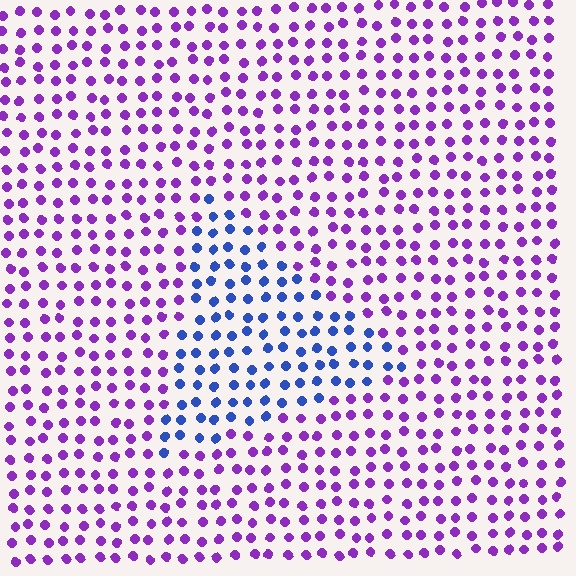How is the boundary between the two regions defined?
The boundary is defined purely by a slight shift in hue (about 54 degrees). Spacing, size, and orientation are identical on both sides.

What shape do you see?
I see a triangle.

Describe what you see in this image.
The image is filled with small purple elements in a uniform arrangement. A triangle-shaped region is visible where the elements are tinted to a slightly different hue, forming a subtle color boundary.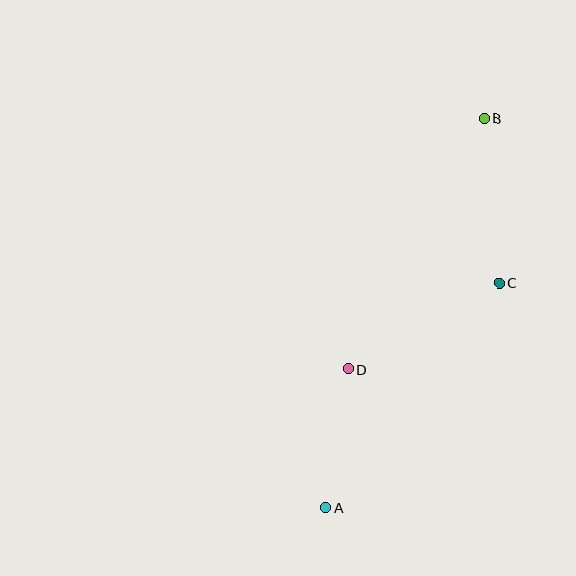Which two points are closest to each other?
Points A and D are closest to each other.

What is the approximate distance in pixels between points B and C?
The distance between B and C is approximately 165 pixels.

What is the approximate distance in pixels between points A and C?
The distance between A and C is approximately 284 pixels.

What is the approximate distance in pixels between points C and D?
The distance between C and D is approximately 174 pixels.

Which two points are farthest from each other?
Points A and B are farthest from each other.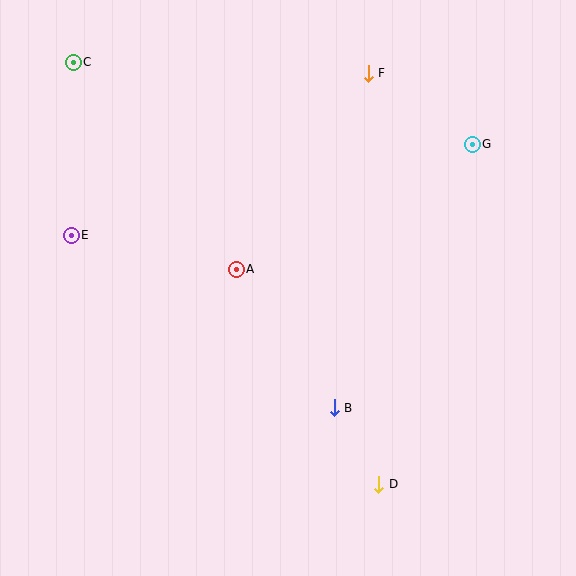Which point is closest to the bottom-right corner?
Point D is closest to the bottom-right corner.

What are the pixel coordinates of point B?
Point B is at (334, 408).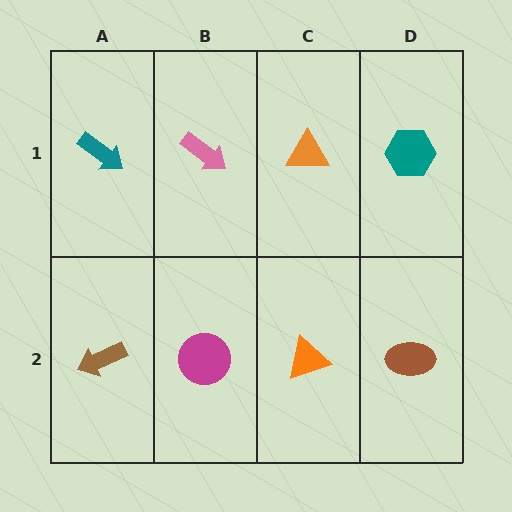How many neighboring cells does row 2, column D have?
2.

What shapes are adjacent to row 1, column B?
A magenta circle (row 2, column B), a teal arrow (row 1, column A), an orange triangle (row 1, column C).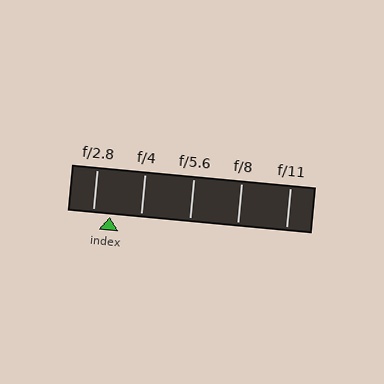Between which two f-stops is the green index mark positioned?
The index mark is between f/2.8 and f/4.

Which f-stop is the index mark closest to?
The index mark is closest to f/2.8.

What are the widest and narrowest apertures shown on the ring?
The widest aperture shown is f/2.8 and the narrowest is f/11.